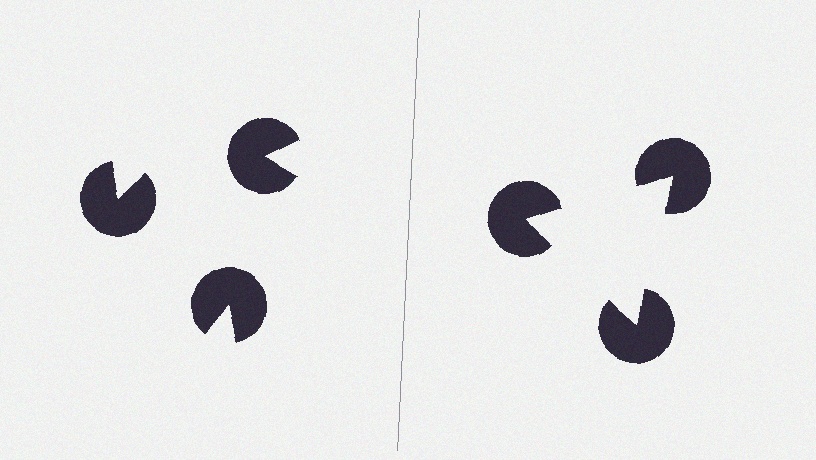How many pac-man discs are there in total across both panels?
6 — 3 on each side.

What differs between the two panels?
The pac-man discs are positioned identically on both sides; only the wedge orientations differ. On the right they align to a triangle; on the left they are misaligned.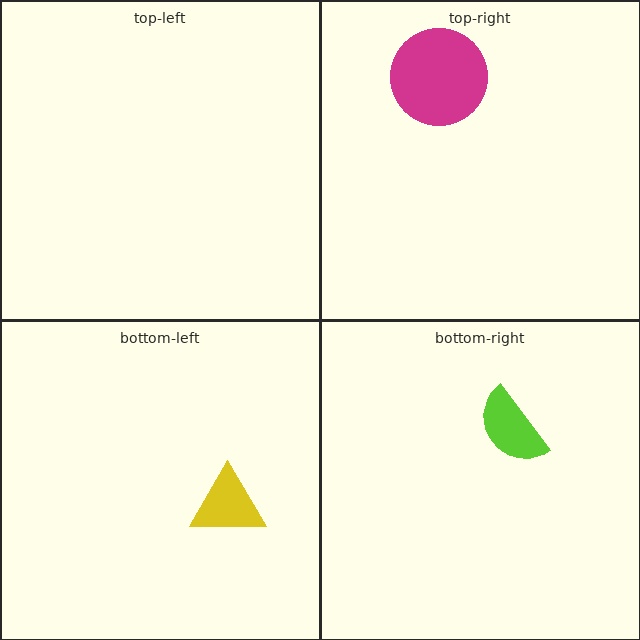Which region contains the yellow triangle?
The bottom-left region.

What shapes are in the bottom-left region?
The yellow triangle.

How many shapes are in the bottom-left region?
1.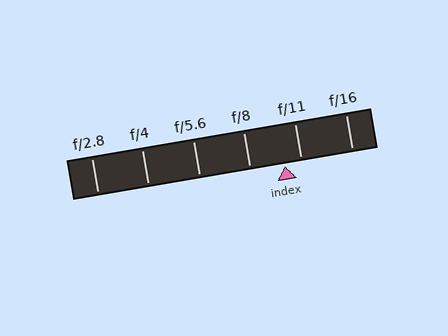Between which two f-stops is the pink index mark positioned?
The index mark is between f/8 and f/11.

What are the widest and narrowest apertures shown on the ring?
The widest aperture shown is f/2.8 and the narrowest is f/16.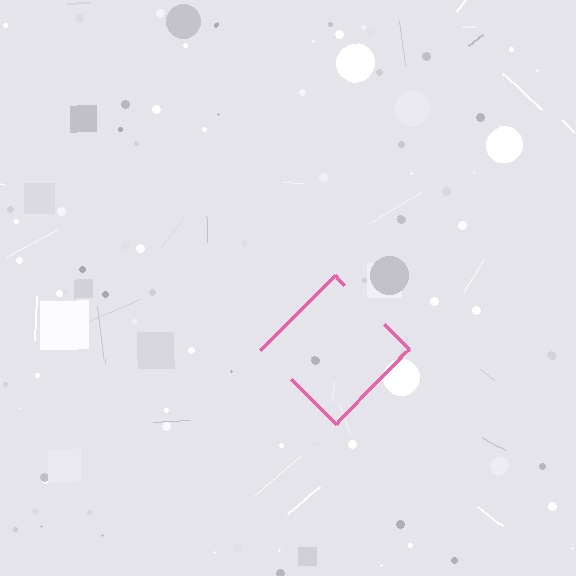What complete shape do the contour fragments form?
The contour fragments form a diamond.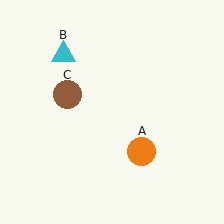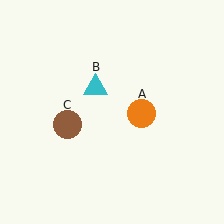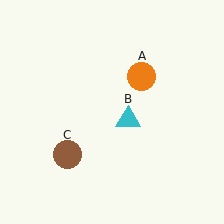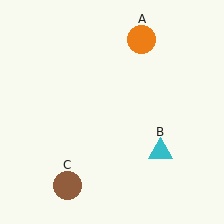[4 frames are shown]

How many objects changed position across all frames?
3 objects changed position: orange circle (object A), cyan triangle (object B), brown circle (object C).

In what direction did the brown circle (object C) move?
The brown circle (object C) moved down.